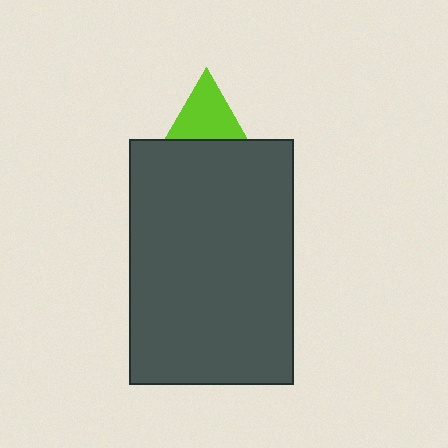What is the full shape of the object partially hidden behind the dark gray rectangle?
The partially hidden object is a lime triangle.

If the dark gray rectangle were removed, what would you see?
You would see the complete lime triangle.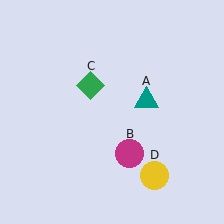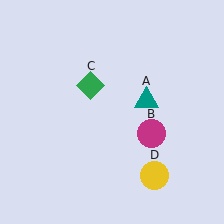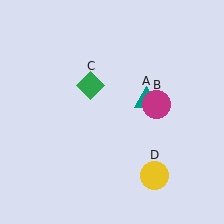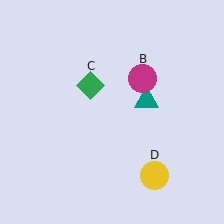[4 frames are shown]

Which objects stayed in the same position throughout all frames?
Teal triangle (object A) and green diamond (object C) and yellow circle (object D) remained stationary.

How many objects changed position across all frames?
1 object changed position: magenta circle (object B).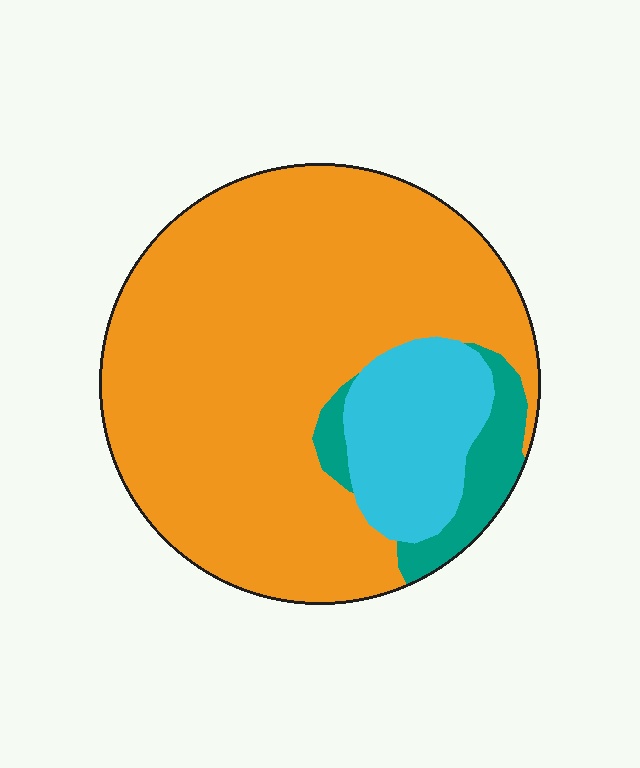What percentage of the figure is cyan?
Cyan takes up about one sixth (1/6) of the figure.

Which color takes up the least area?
Teal, at roughly 10%.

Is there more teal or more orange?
Orange.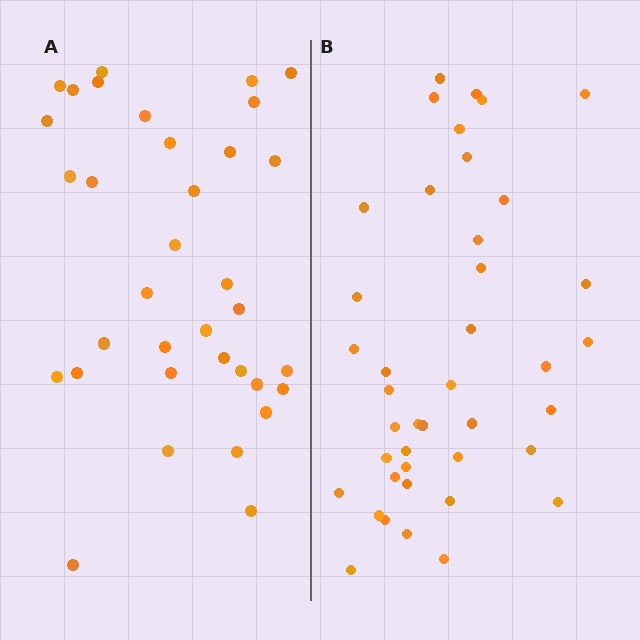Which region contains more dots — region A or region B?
Region B (the right region) has more dots.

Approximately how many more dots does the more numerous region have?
Region B has about 6 more dots than region A.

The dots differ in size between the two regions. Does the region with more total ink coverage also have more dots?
No. Region A has more total ink coverage because its dots are larger, but region B actually contains more individual dots. Total area can be misleading — the number of items is what matters here.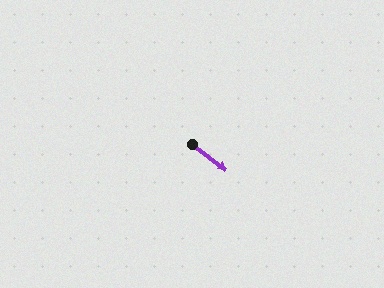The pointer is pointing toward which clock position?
Roughly 4 o'clock.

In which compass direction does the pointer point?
Southeast.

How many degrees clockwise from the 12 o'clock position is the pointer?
Approximately 127 degrees.